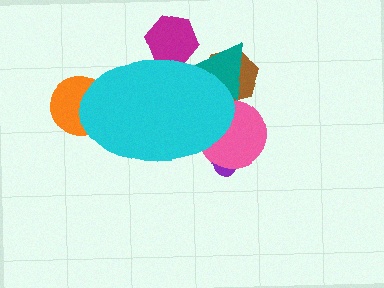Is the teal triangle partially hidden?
Yes, the teal triangle is partially hidden behind the cyan ellipse.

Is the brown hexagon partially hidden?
Yes, the brown hexagon is partially hidden behind the cyan ellipse.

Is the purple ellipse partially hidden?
Yes, the purple ellipse is partially hidden behind the cyan ellipse.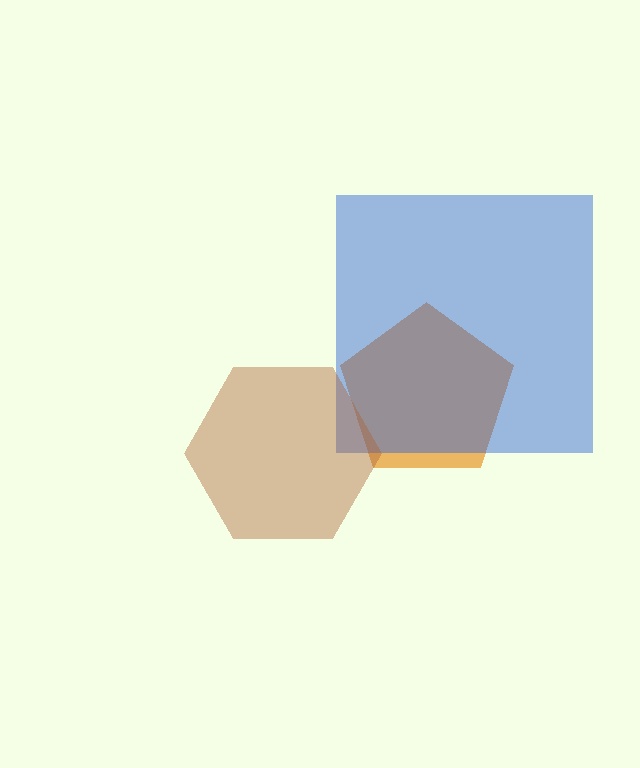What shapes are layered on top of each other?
The layered shapes are: an orange pentagon, a blue square, a brown hexagon.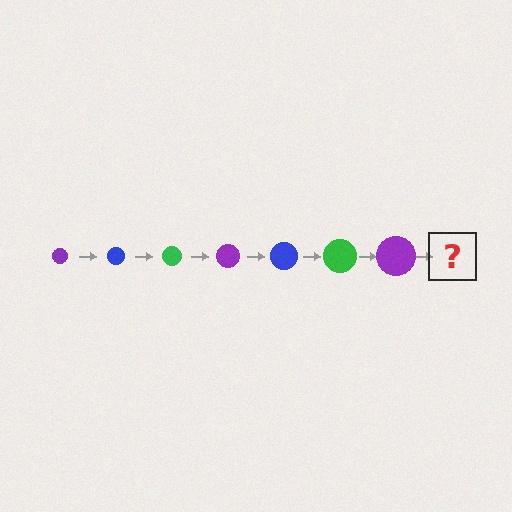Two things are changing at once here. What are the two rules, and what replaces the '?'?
The two rules are that the circle grows larger each step and the color cycles through purple, blue, and green. The '?' should be a blue circle, larger than the previous one.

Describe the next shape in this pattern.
It should be a blue circle, larger than the previous one.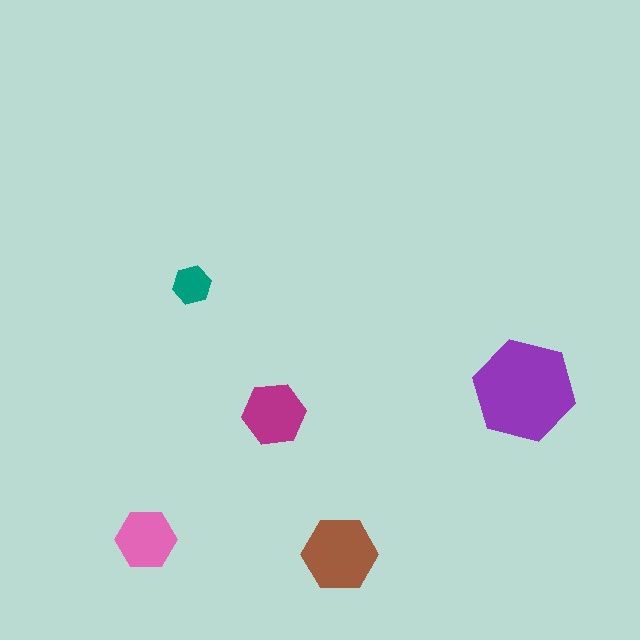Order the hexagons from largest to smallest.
the purple one, the brown one, the magenta one, the pink one, the teal one.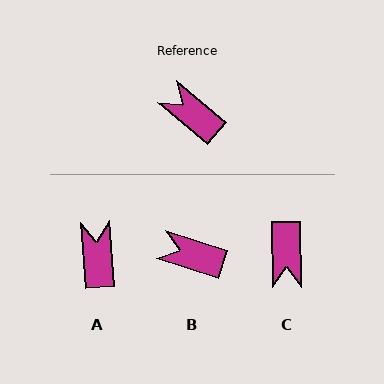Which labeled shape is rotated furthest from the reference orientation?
C, about 131 degrees away.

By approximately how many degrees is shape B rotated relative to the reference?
Approximately 23 degrees counter-clockwise.